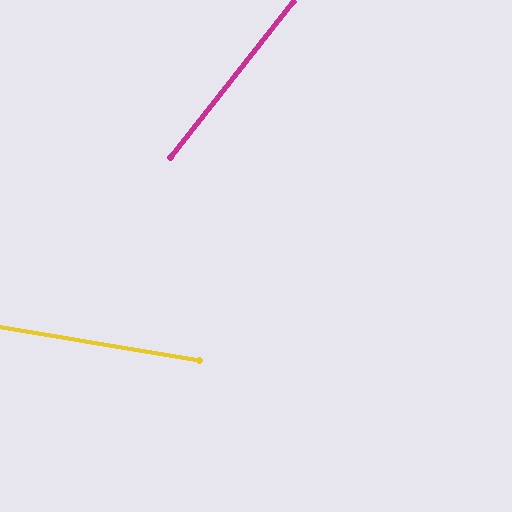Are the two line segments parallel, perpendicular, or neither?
Neither parallel nor perpendicular — they differ by about 61°.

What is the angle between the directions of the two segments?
Approximately 61 degrees.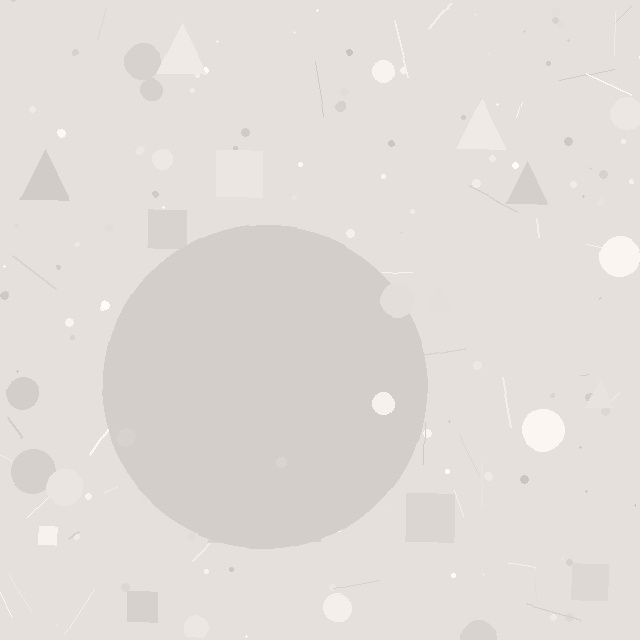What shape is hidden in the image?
A circle is hidden in the image.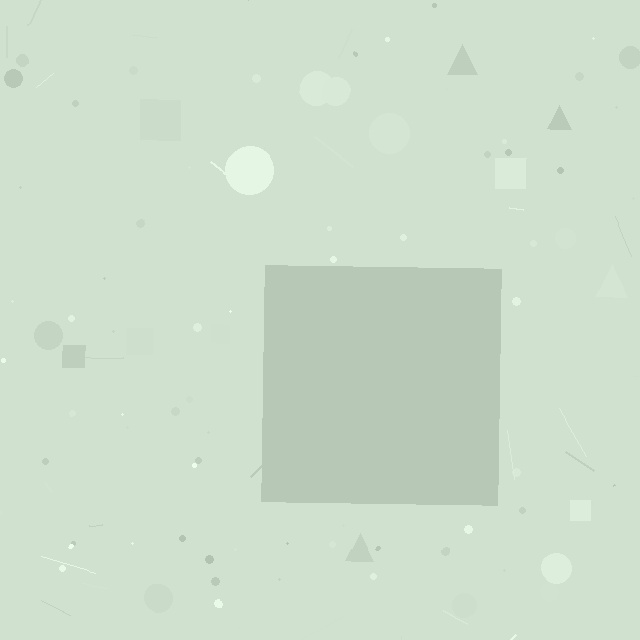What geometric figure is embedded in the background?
A square is embedded in the background.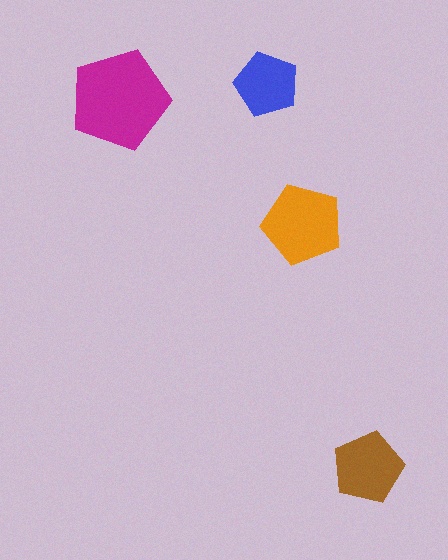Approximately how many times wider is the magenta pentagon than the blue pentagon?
About 1.5 times wider.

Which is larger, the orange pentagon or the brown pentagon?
The orange one.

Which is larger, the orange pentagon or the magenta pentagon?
The magenta one.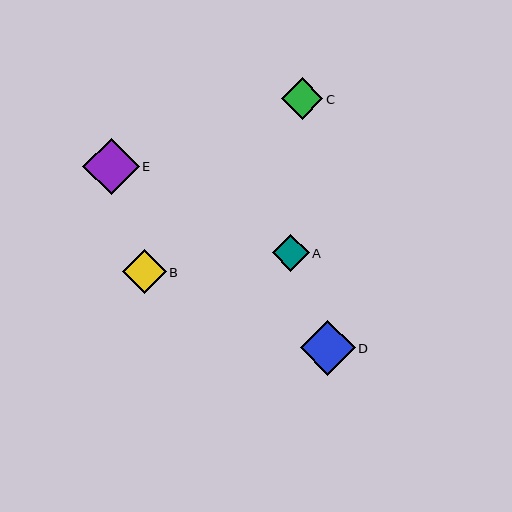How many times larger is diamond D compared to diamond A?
Diamond D is approximately 1.5 times the size of diamond A.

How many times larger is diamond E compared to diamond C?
Diamond E is approximately 1.4 times the size of diamond C.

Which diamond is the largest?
Diamond E is the largest with a size of approximately 56 pixels.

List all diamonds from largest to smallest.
From largest to smallest: E, D, B, C, A.